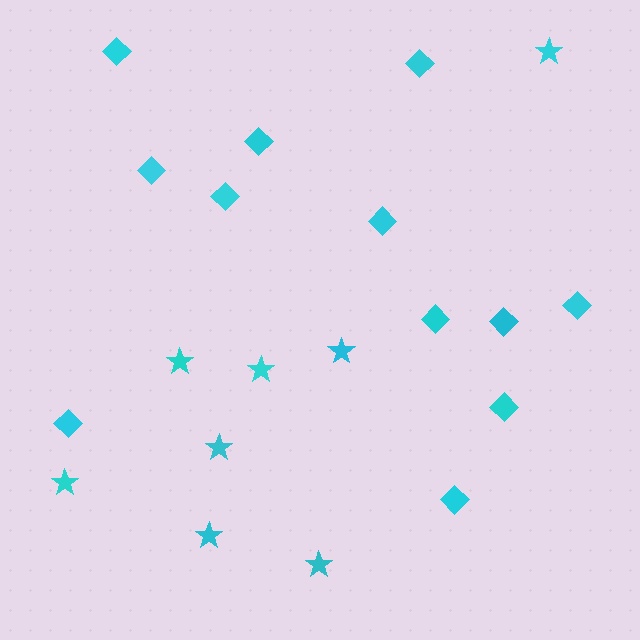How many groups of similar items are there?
There are 2 groups: one group of diamonds (12) and one group of stars (8).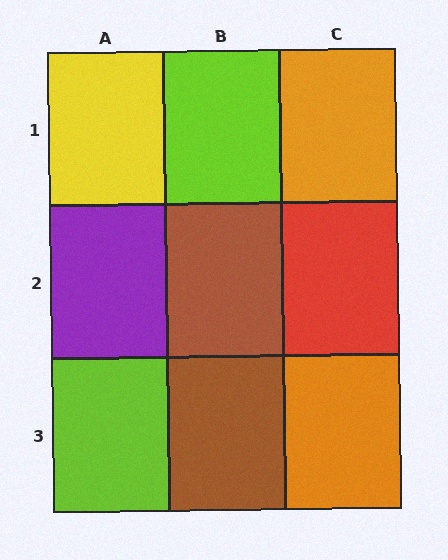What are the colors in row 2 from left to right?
Purple, brown, red.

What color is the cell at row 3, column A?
Lime.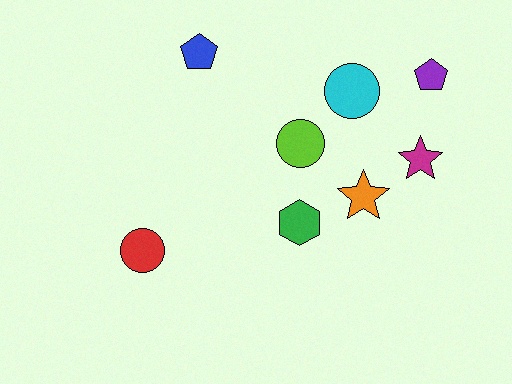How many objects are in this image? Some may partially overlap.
There are 8 objects.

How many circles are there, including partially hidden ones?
There are 3 circles.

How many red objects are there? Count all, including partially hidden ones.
There is 1 red object.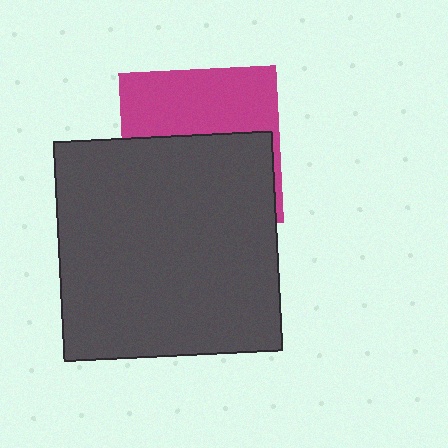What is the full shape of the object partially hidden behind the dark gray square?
The partially hidden object is a magenta square.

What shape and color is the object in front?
The object in front is a dark gray square.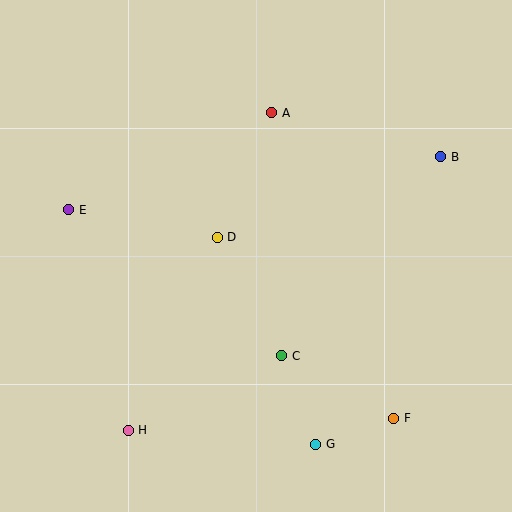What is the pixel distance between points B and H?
The distance between B and H is 416 pixels.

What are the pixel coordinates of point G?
Point G is at (316, 444).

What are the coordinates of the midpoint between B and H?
The midpoint between B and H is at (285, 294).